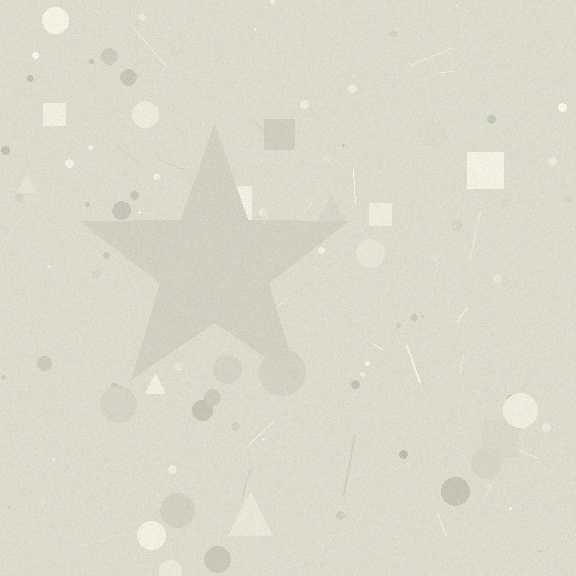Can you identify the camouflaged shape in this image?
The camouflaged shape is a star.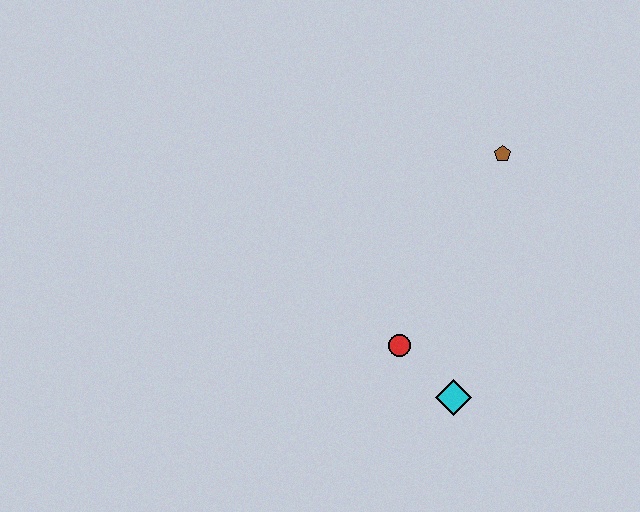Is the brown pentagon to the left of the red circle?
No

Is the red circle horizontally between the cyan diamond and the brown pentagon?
No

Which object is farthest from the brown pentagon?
The cyan diamond is farthest from the brown pentagon.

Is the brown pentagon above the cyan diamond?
Yes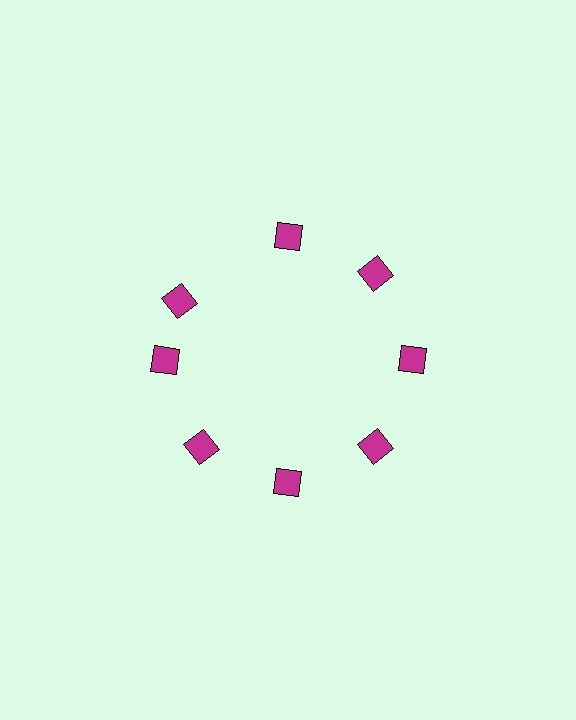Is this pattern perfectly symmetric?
No. The 8 magenta squares are arranged in a ring, but one element near the 10 o'clock position is rotated out of alignment along the ring, breaking the 8-fold rotational symmetry.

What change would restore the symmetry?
The symmetry would be restored by rotating it back into even spacing with its neighbors so that all 8 squares sit at equal angles and equal distance from the center.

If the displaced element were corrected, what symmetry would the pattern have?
It would have 8-fold rotational symmetry — the pattern would map onto itself every 45 degrees.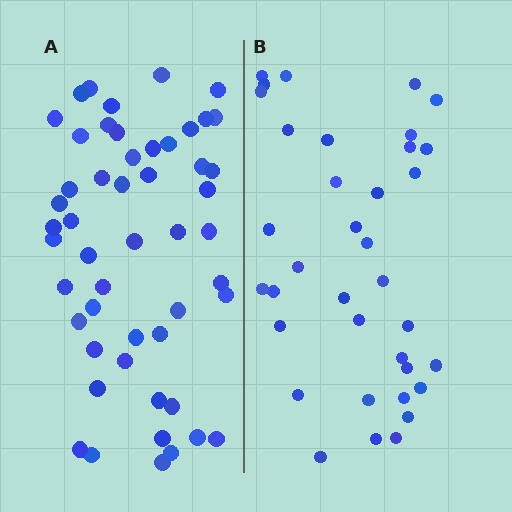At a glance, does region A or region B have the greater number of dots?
Region A (the left region) has more dots.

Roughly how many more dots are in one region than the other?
Region A has approximately 15 more dots than region B.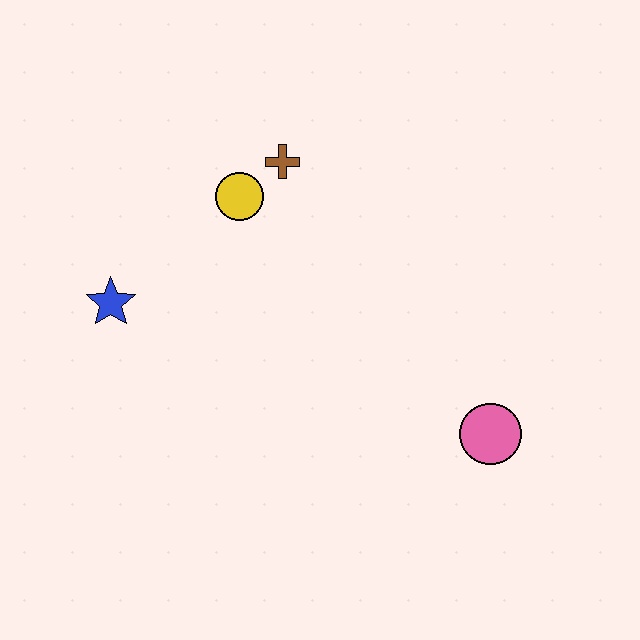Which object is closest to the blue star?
The yellow circle is closest to the blue star.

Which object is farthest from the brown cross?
The pink circle is farthest from the brown cross.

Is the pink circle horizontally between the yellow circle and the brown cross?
No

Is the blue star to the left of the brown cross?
Yes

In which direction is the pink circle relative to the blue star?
The pink circle is to the right of the blue star.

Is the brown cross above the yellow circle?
Yes